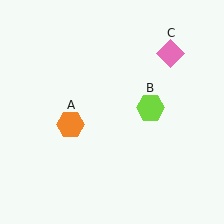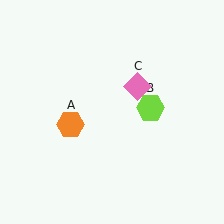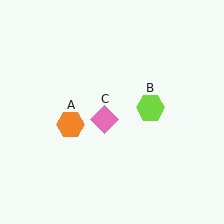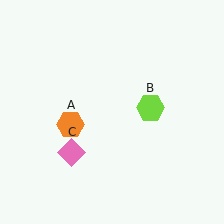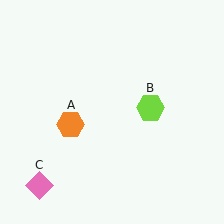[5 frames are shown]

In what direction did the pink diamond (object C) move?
The pink diamond (object C) moved down and to the left.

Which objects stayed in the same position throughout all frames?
Orange hexagon (object A) and lime hexagon (object B) remained stationary.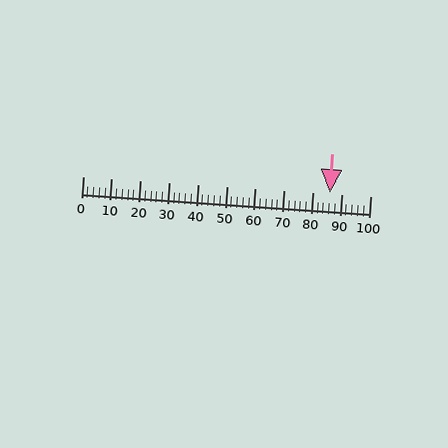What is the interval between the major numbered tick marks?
The major tick marks are spaced 10 units apart.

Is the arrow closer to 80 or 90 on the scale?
The arrow is closer to 90.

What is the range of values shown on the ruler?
The ruler shows values from 0 to 100.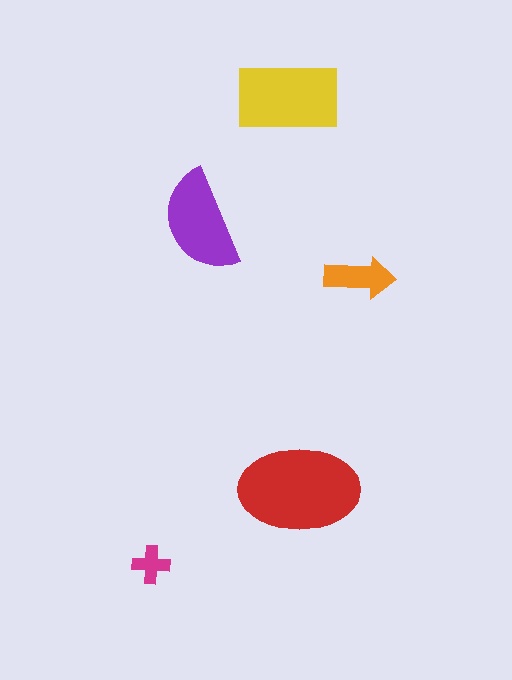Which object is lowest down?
The magenta cross is bottommost.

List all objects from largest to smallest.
The red ellipse, the yellow rectangle, the purple semicircle, the orange arrow, the magenta cross.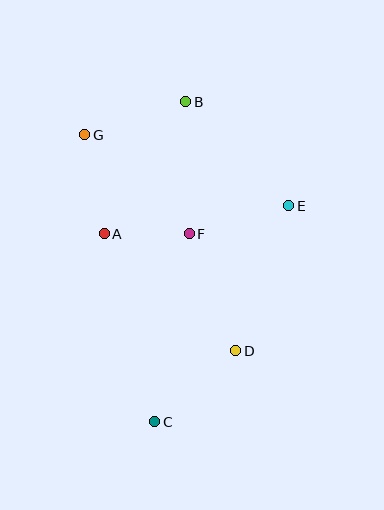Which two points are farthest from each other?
Points B and C are farthest from each other.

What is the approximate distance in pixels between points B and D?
The distance between B and D is approximately 254 pixels.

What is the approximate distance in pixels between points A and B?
The distance between A and B is approximately 155 pixels.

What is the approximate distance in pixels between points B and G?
The distance between B and G is approximately 106 pixels.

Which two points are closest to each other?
Points A and F are closest to each other.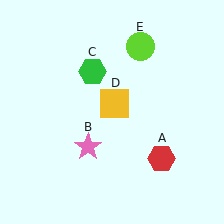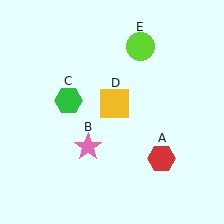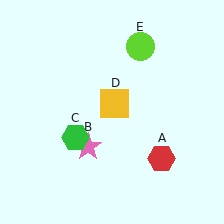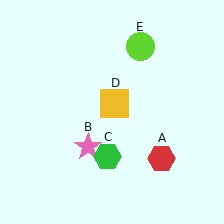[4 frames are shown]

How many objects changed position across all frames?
1 object changed position: green hexagon (object C).